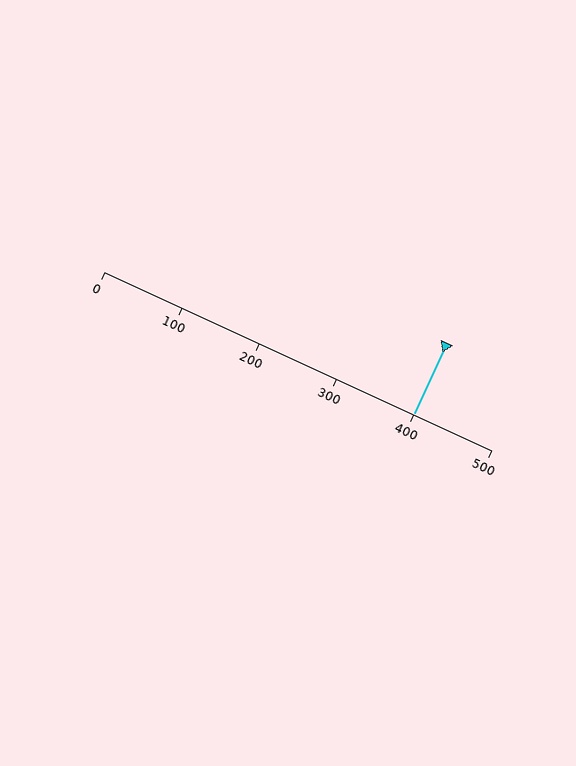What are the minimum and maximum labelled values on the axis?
The axis runs from 0 to 500.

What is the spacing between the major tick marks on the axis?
The major ticks are spaced 100 apart.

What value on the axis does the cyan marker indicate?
The marker indicates approximately 400.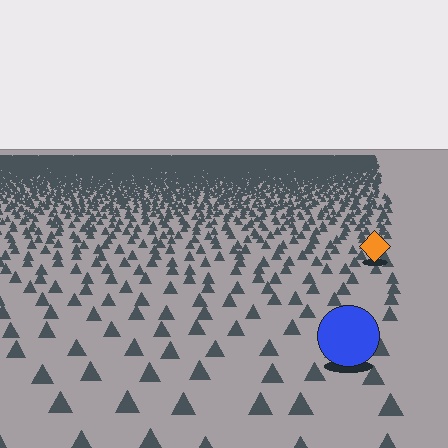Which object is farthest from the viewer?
The orange diamond is farthest from the viewer. It appears smaller and the ground texture around it is denser.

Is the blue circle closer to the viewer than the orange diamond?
Yes. The blue circle is closer — you can tell from the texture gradient: the ground texture is coarser near it.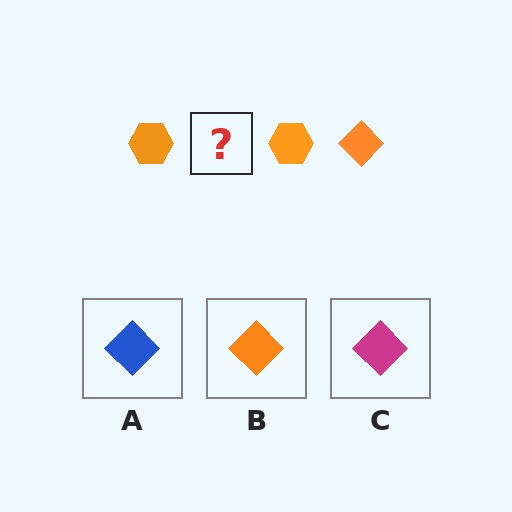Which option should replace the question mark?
Option B.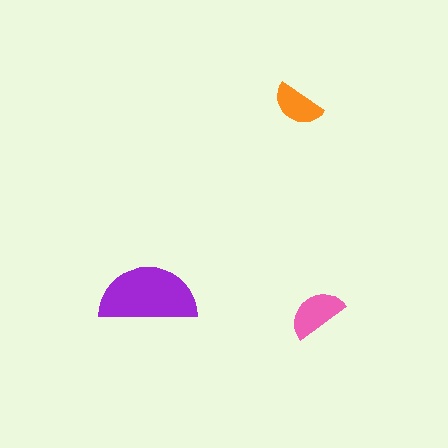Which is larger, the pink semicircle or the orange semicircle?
The pink one.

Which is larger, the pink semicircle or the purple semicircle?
The purple one.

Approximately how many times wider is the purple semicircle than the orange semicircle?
About 2 times wider.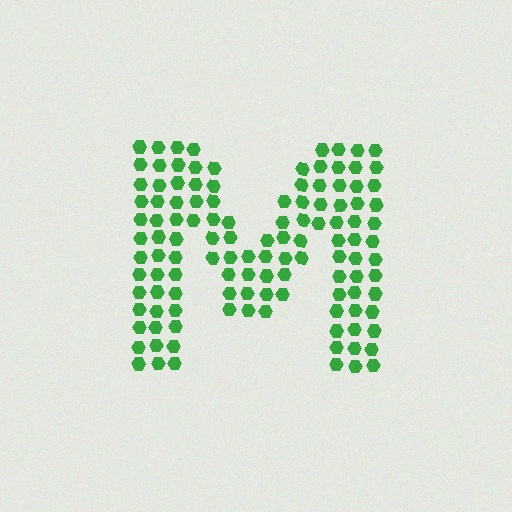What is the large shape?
The large shape is the letter M.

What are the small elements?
The small elements are hexagons.